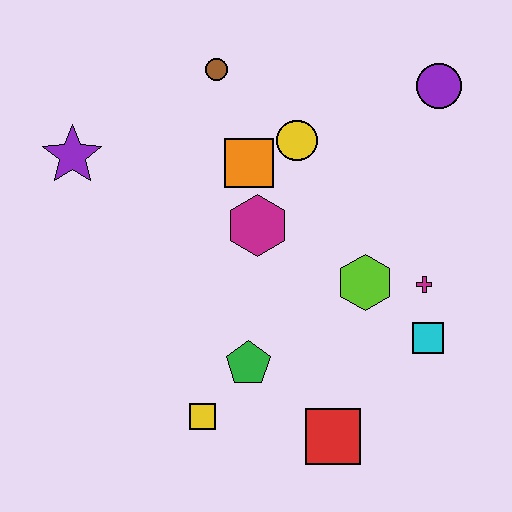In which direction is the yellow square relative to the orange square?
The yellow square is below the orange square.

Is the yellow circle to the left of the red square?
Yes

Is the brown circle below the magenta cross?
No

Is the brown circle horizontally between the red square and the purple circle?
No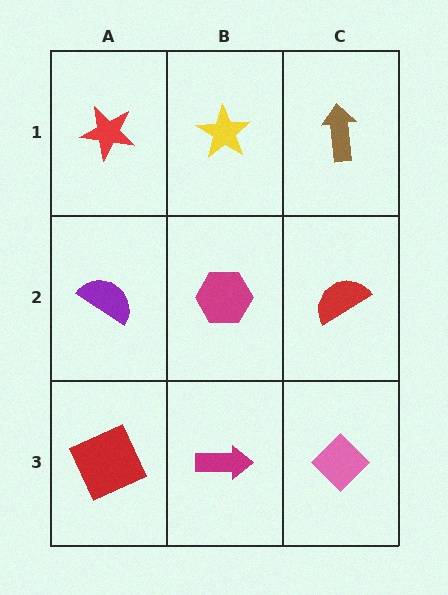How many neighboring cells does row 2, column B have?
4.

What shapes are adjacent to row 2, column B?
A yellow star (row 1, column B), a magenta arrow (row 3, column B), a purple semicircle (row 2, column A), a red semicircle (row 2, column C).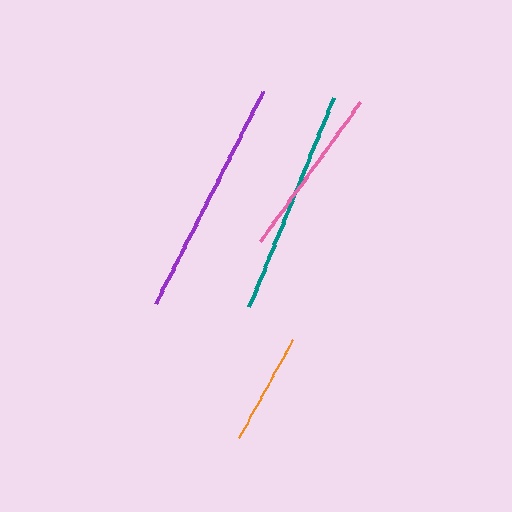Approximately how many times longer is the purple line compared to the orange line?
The purple line is approximately 2.1 times the length of the orange line.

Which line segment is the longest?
The purple line is the longest at approximately 237 pixels.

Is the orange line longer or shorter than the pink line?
The pink line is longer than the orange line.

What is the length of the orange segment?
The orange segment is approximately 111 pixels long.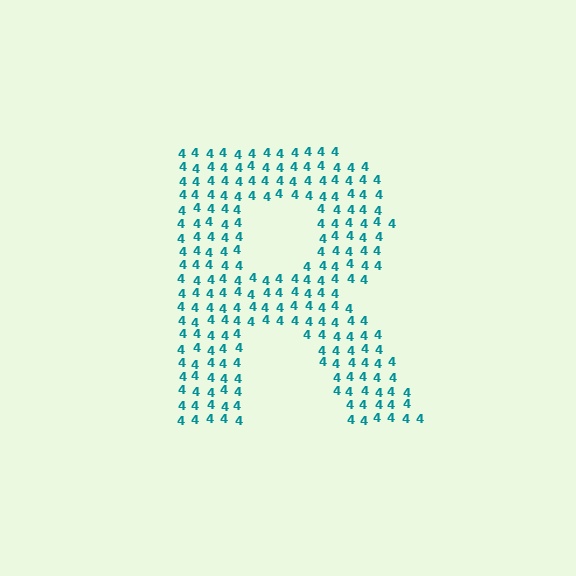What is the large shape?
The large shape is the letter R.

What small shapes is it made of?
It is made of small digit 4's.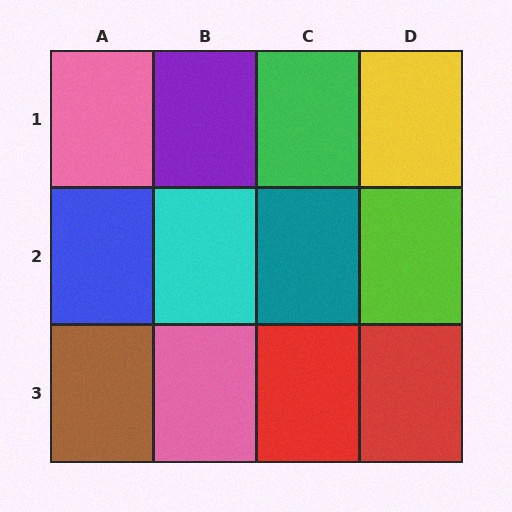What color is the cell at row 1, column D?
Yellow.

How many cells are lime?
1 cell is lime.